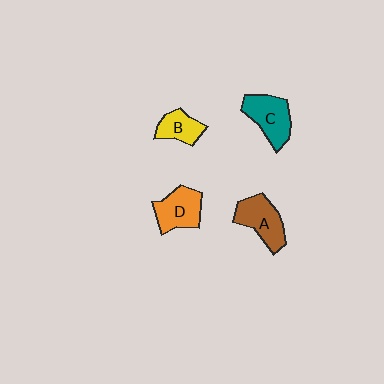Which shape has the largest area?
Shape C (teal).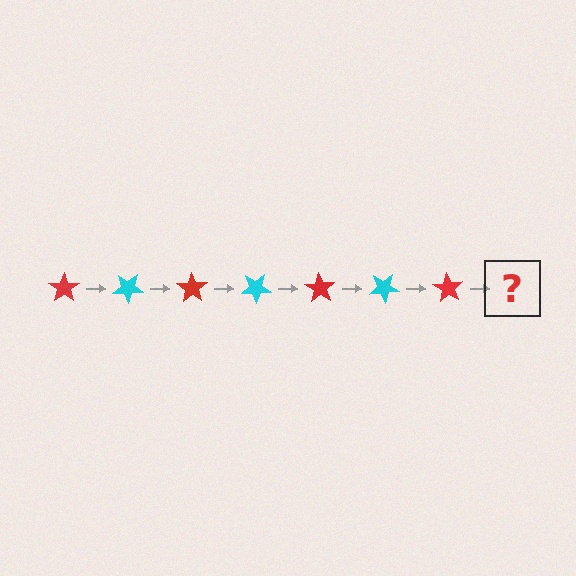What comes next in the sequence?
The next element should be a cyan star, rotated 245 degrees from the start.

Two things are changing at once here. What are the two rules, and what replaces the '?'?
The two rules are that it rotates 35 degrees each step and the color cycles through red and cyan. The '?' should be a cyan star, rotated 245 degrees from the start.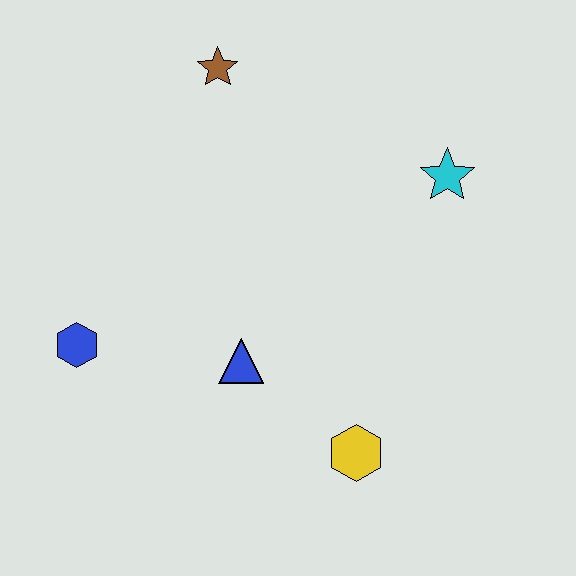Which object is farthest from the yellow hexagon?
The brown star is farthest from the yellow hexagon.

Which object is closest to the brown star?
The cyan star is closest to the brown star.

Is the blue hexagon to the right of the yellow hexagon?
No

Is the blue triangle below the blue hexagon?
Yes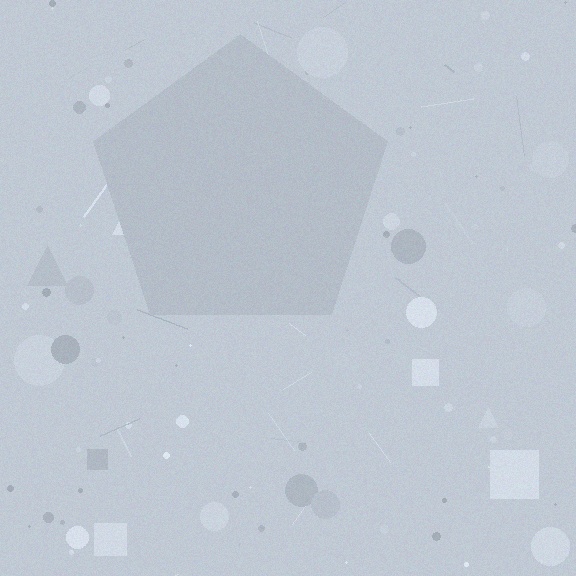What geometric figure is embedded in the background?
A pentagon is embedded in the background.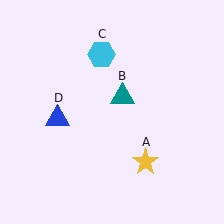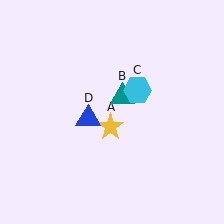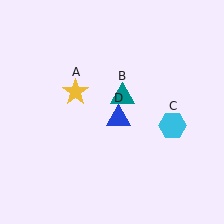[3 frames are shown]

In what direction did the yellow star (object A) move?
The yellow star (object A) moved up and to the left.